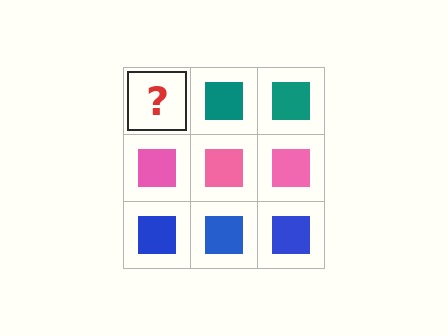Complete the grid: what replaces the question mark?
The question mark should be replaced with a teal square.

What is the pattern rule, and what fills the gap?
The rule is that each row has a consistent color. The gap should be filled with a teal square.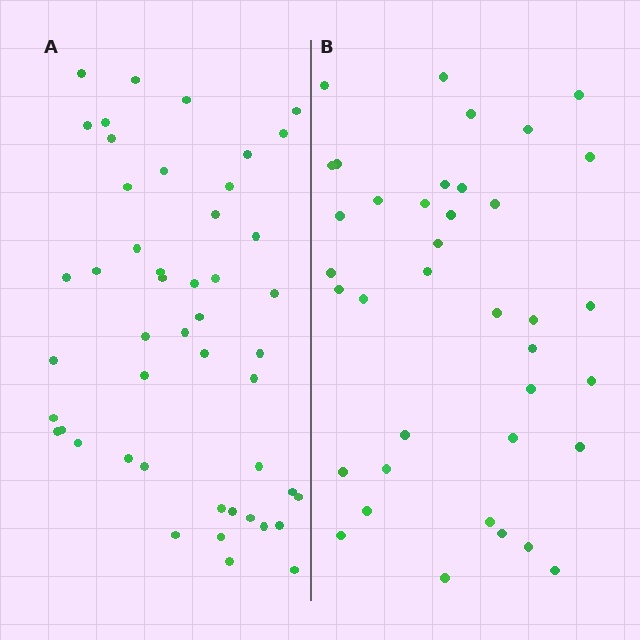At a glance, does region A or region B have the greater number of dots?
Region A (the left region) has more dots.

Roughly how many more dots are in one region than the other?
Region A has roughly 10 or so more dots than region B.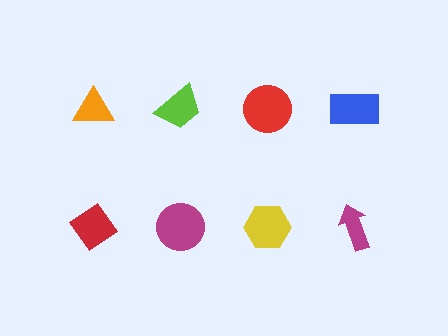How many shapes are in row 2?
4 shapes.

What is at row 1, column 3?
A red circle.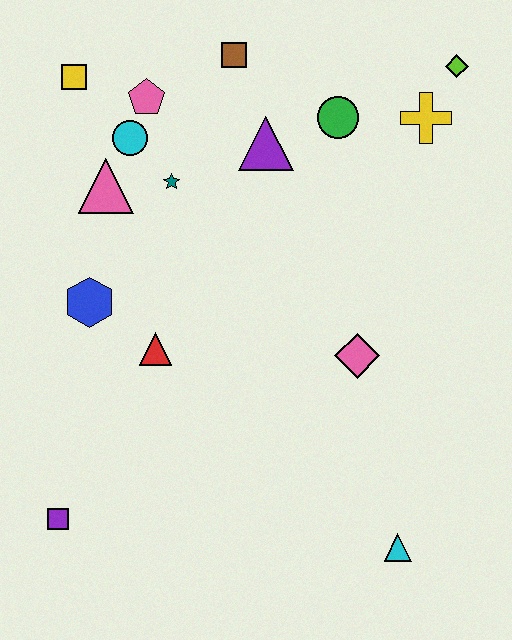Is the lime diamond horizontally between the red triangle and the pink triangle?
No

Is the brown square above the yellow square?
Yes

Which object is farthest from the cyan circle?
The cyan triangle is farthest from the cyan circle.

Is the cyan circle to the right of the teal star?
No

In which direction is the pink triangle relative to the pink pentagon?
The pink triangle is below the pink pentagon.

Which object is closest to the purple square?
The red triangle is closest to the purple square.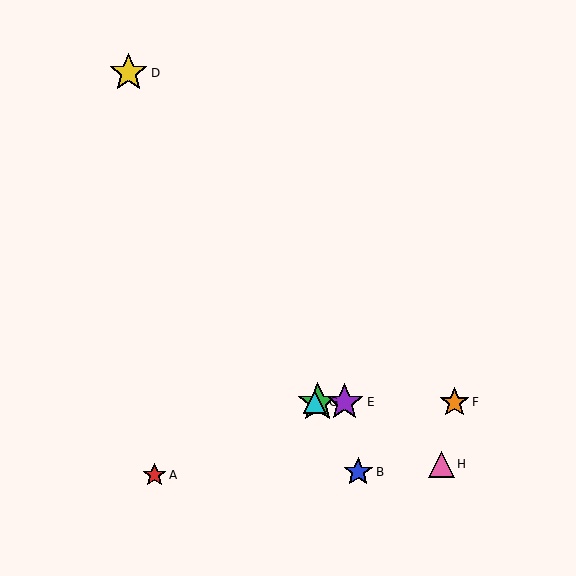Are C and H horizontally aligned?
No, C is at y≈402 and H is at y≈464.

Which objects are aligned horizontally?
Objects C, E, F, G are aligned horizontally.